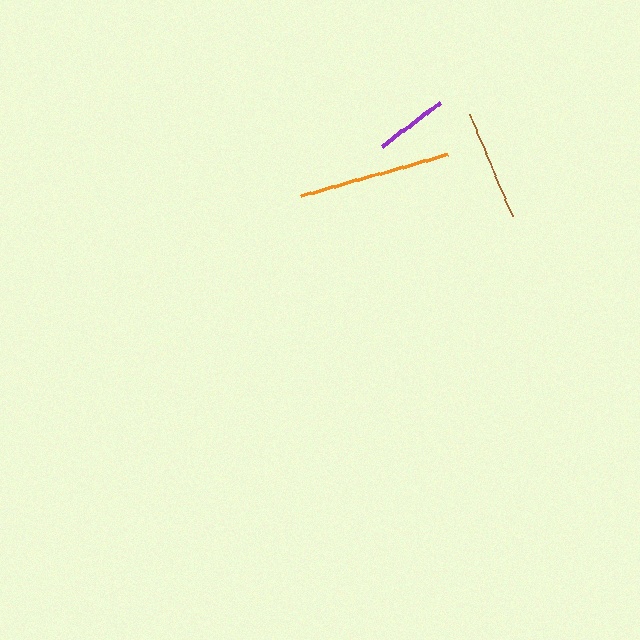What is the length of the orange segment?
The orange segment is approximately 153 pixels long.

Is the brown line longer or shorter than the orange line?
The orange line is longer than the brown line.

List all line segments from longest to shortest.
From longest to shortest: orange, brown, purple.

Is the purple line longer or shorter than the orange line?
The orange line is longer than the purple line.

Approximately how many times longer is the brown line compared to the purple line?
The brown line is approximately 1.5 times the length of the purple line.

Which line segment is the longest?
The orange line is the longest at approximately 153 pixels.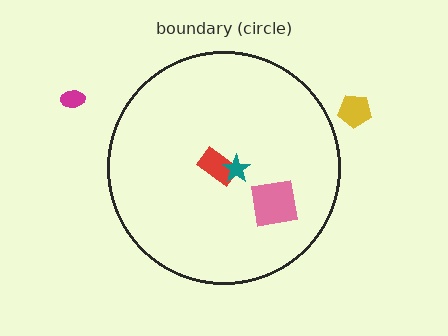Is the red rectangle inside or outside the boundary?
Inside.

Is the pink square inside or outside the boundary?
Inside.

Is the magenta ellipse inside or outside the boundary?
Outside.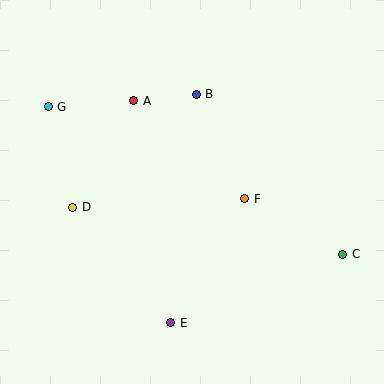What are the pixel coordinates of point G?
Point G is at (48, 107).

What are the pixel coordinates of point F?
Point F is at (245, 199).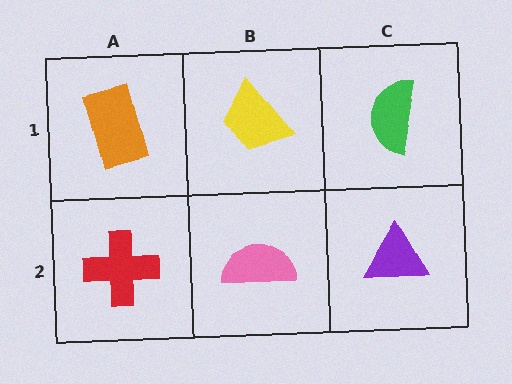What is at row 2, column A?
A red cross.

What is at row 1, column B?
A yellow trapezoid.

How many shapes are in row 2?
3 shapes.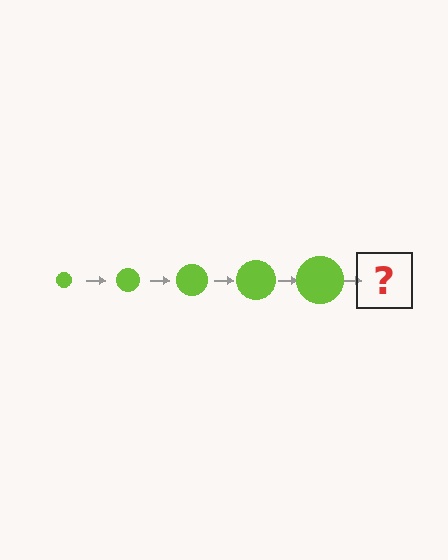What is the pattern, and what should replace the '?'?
The pattern is that the circle gets progressively larger each step. The '?' should be a lime circle, larger than the previous one.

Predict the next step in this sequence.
The next step is a lime circle, larger than the previous one.